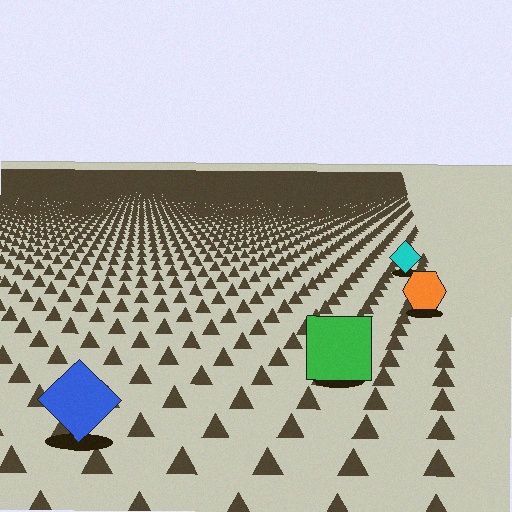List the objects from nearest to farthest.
From nearest to farthest: the blue diamond, the green square, the orange hexagon, the cyan diamond.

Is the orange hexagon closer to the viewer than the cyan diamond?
Yes. The orange hexagon is closer — you can tell from the texture gradient: the ground texture is coarser near it.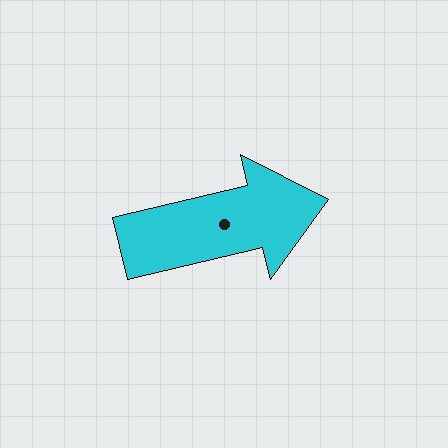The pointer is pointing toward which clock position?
Roughly 3 o'clock.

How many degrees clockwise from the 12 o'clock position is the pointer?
Approximately 77 degrees.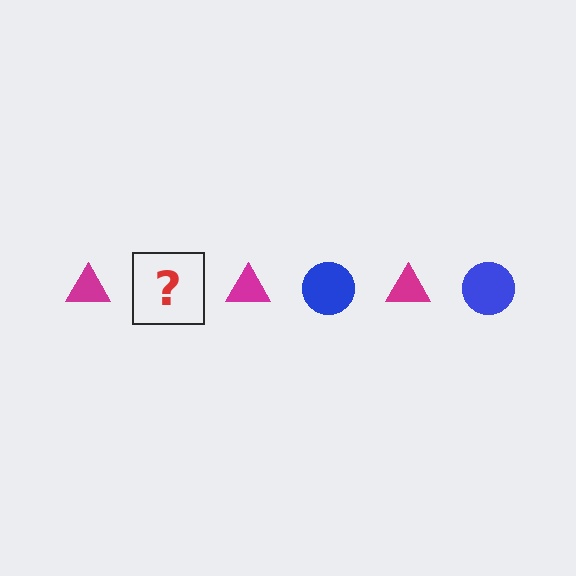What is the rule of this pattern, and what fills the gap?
The rule is that the pattern alternates between magenta triangle and blue circle. The gap should be filled with a blue circle.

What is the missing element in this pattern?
The missing element is a blue circle.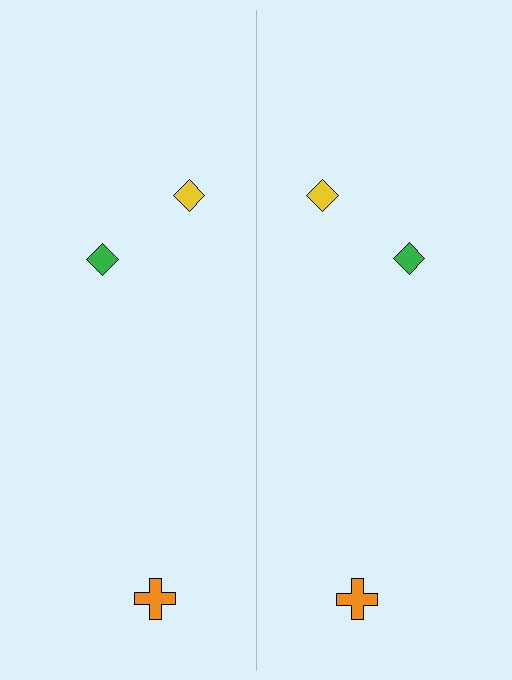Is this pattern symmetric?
Yes, this pattern has bilateral (reflection) symmetry.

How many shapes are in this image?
There are 6 shapes in this image.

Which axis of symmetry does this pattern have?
The pattern has a vertical axis of symmetry running through the center of the image.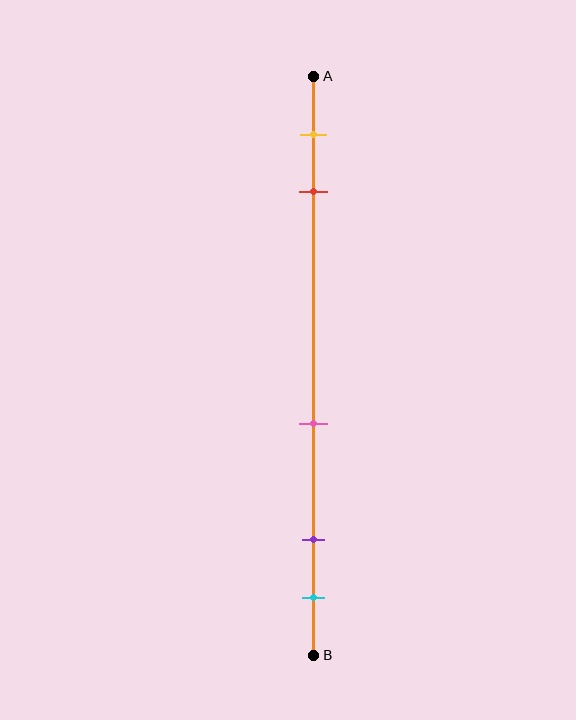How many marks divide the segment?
There are 5 marks dividing the segment.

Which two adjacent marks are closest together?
The purple and cyan marks are the closest adjacent pair.